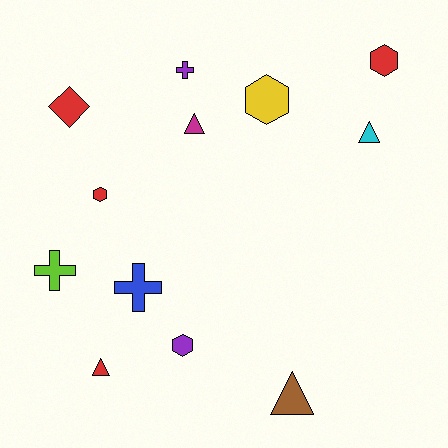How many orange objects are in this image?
There are no orange objects.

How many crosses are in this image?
There are 3 crosses.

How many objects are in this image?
There are 12 objects.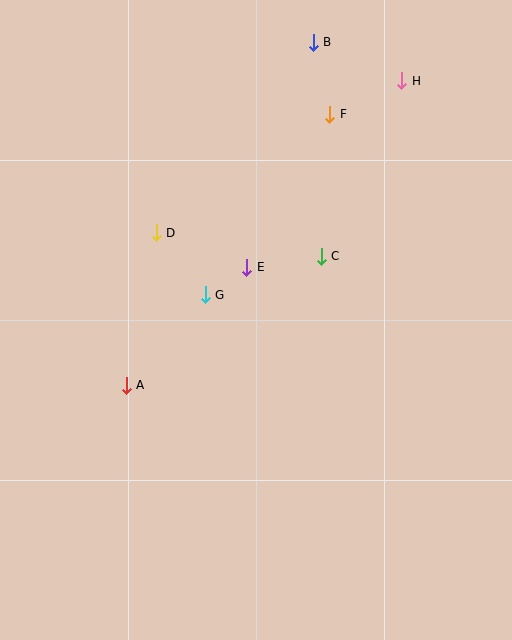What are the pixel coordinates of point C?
Point C is at (321, 256).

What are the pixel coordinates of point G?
Point G is at (205, 295).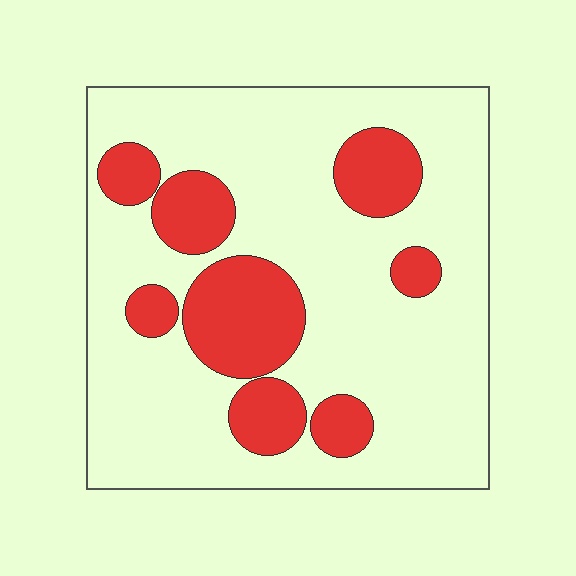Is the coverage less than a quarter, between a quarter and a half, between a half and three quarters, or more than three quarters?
Less than a quarter.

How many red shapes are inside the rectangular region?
8.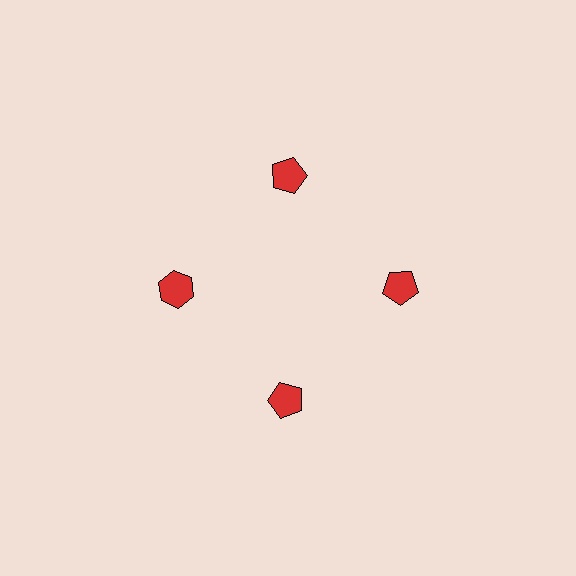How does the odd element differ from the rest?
It has a different shape: hexagon instead of pentagon.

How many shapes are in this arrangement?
There are 4 shapes arranged in a ring pattern.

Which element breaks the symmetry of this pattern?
The red hexagon at roughly the 9 o'clock position breaks the symmetry. All other shapes are red pentagons.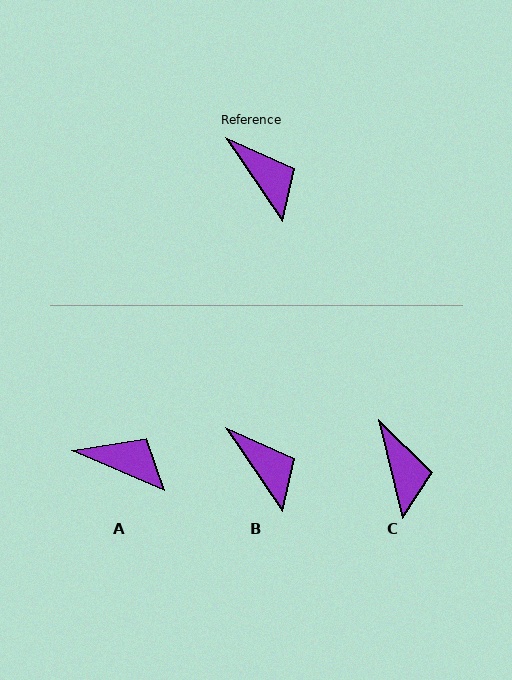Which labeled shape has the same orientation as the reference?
B.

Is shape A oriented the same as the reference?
No, it is off by about 33 degrees.